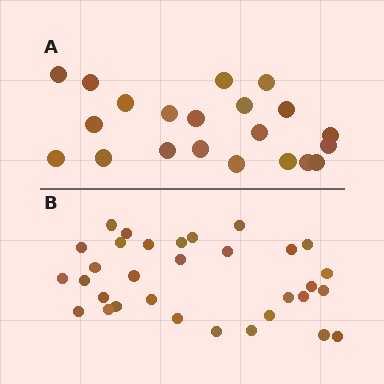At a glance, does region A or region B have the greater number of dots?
Region B (the bottom region) has more dots.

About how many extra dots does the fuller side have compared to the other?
Region B has roughly 12 or so more dots than region A.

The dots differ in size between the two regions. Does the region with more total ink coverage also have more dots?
No. Region A has more total ink coverage because its dots are larger, but region B actually contains more individual dots. Total area can be misleading — the number of items is what matters here.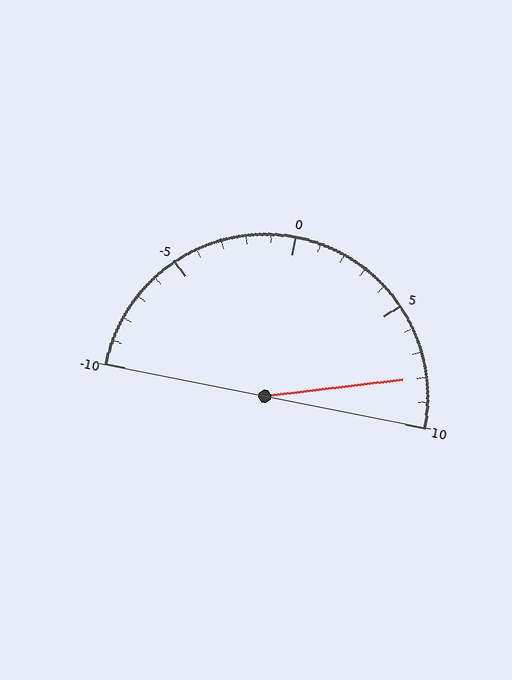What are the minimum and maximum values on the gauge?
The gauge ranges from -10 to 10.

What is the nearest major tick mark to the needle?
The nearest major tick mark is 10.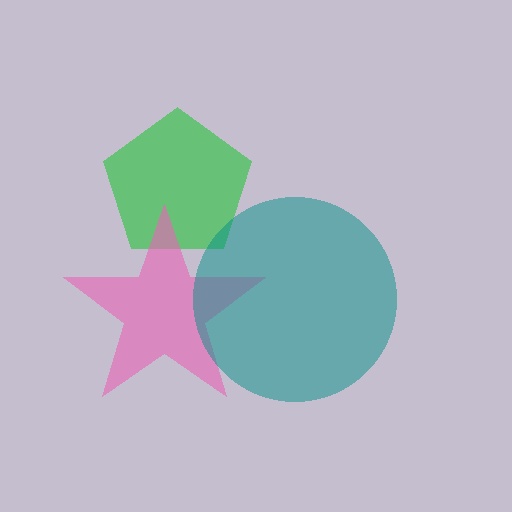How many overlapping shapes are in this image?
There are 3 overlapping shapes in the image.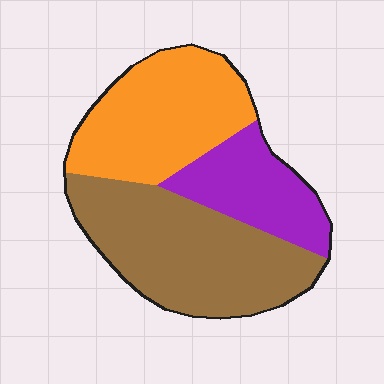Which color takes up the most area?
Brown, at roughly 45%.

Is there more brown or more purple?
Brown.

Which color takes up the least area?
Purple, at roughly 20%.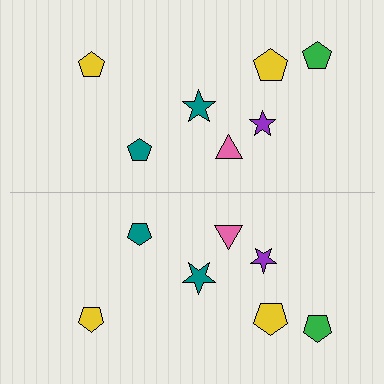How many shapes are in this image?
There are 14 shapes in this image.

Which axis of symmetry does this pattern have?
The pattern has a horizontal axis of symmetry running through the center of the image.